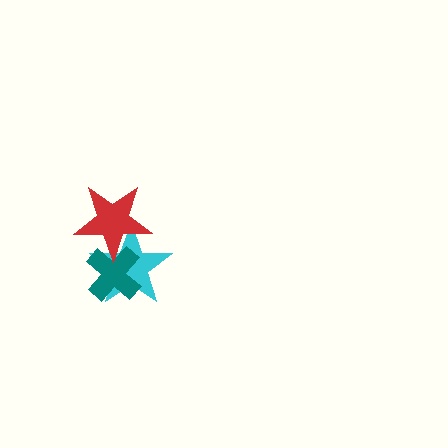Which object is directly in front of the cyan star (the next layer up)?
The teal cross is directly in front of the cyan star.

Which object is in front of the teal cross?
The red star is in front of the teal cross.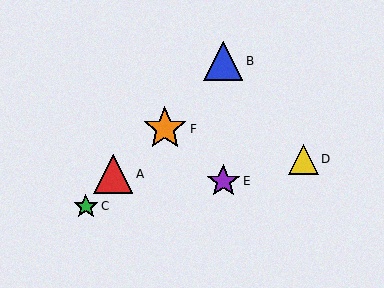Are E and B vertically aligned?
Yes, both are at x≈223.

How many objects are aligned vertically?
2 objects (B, E) are aligned vertically.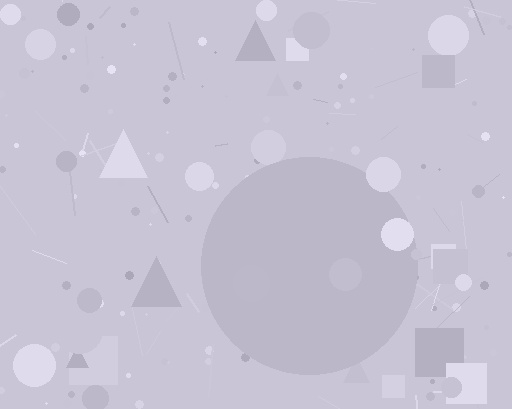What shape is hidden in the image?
A circle is hidden in the image.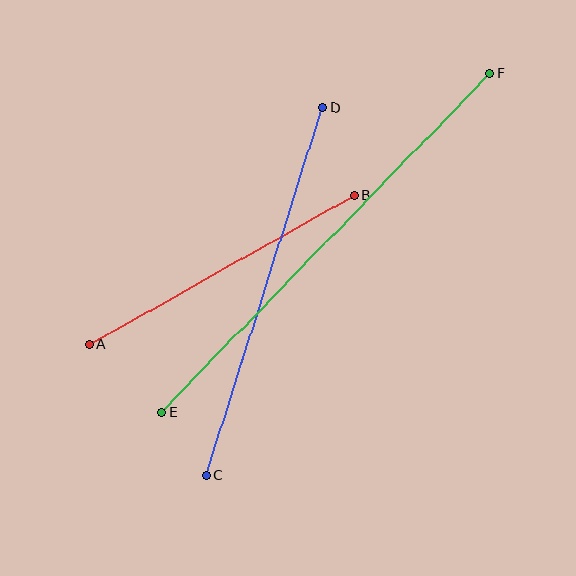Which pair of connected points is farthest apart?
Points E and F are farthest apart.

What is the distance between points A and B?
The distance is approximately 304 pixels.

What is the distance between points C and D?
The distance is approximately 386 pixels.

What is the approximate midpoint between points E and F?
The midpoint is at approximately (326, 243) pixels.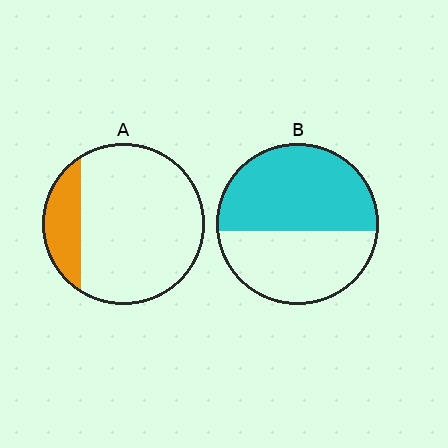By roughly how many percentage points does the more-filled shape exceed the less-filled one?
By roughly 35 percentage points (B over A).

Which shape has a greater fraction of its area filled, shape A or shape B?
Shape B.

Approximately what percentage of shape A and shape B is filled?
A is approximately 20% and B is approximately 55%.